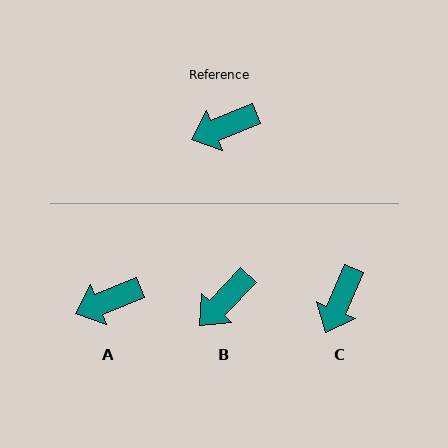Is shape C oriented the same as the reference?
No, it is off by about 44 degrees.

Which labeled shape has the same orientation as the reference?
A.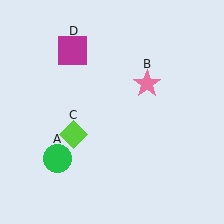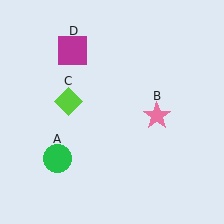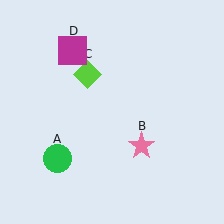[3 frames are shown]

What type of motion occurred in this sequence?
The pink star (object B), lime diamond (object C) rotated clockwise around the center of the scene.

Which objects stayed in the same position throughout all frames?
Green circle (object A) and magenta square (object D) remained stationary.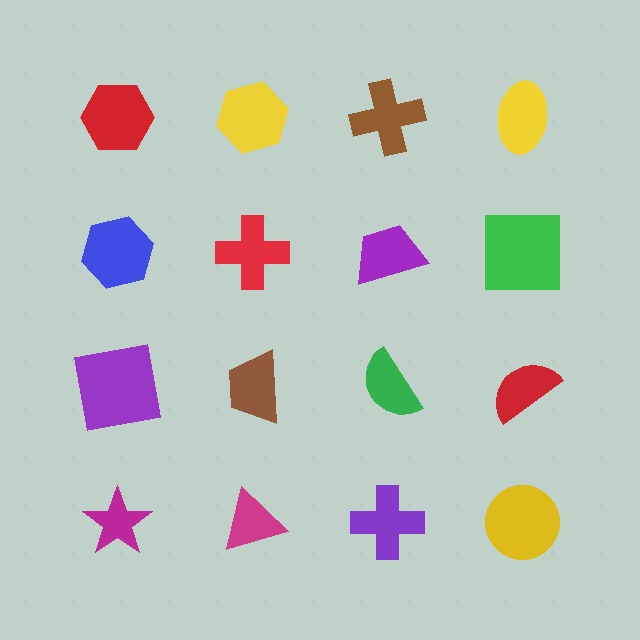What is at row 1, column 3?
A brown cross.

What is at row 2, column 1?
A blue hexagon.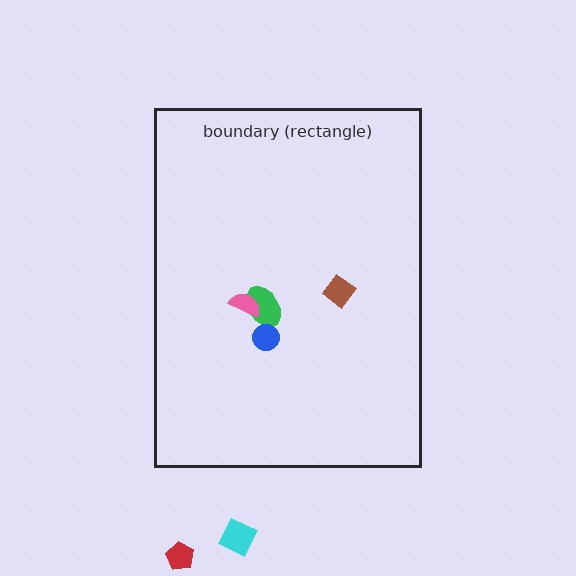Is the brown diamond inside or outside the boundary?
Inside.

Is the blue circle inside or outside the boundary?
Inside.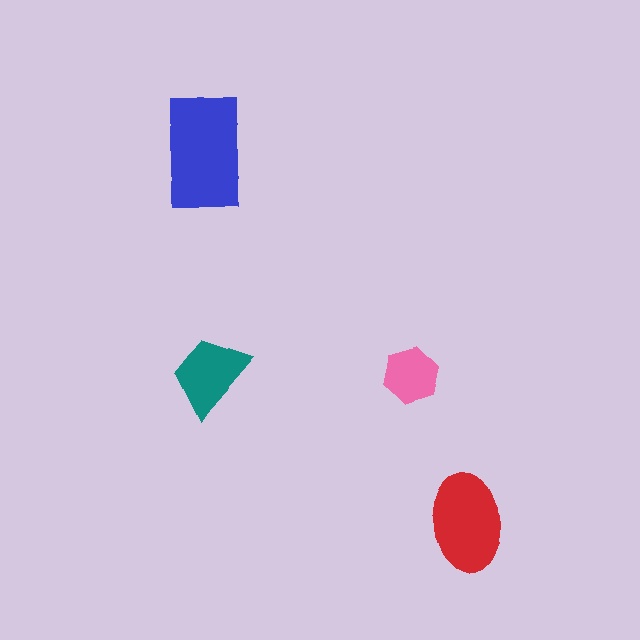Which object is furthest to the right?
The red ellipse is rightmost.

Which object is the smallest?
The pink hexagon.